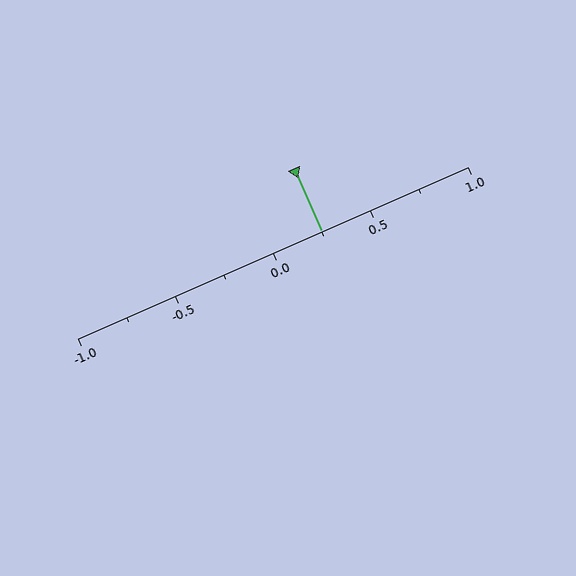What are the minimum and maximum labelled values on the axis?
The axis runs from -1.0 to 1.0.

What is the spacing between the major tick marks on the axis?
The major ticks are spaced 0.5 apart.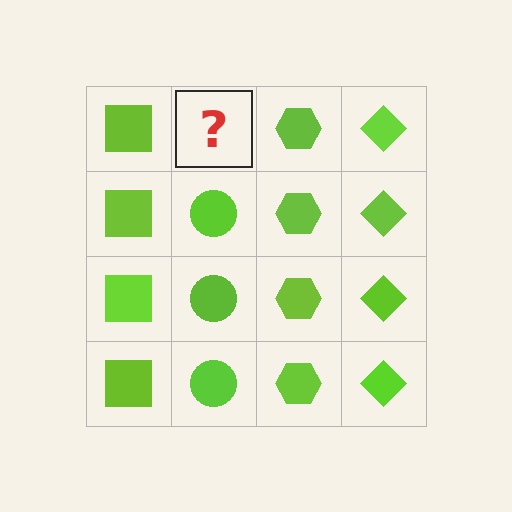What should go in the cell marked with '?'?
The missing cell should contain a lime circle.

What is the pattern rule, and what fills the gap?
The rule is that each column has a consistent shape. The gap should be filled with a lime circle.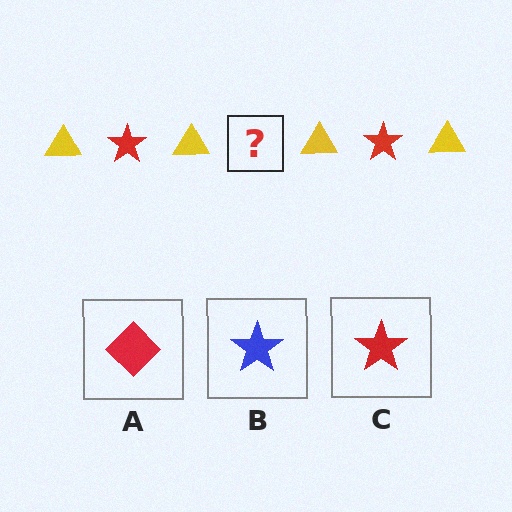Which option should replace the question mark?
Option C.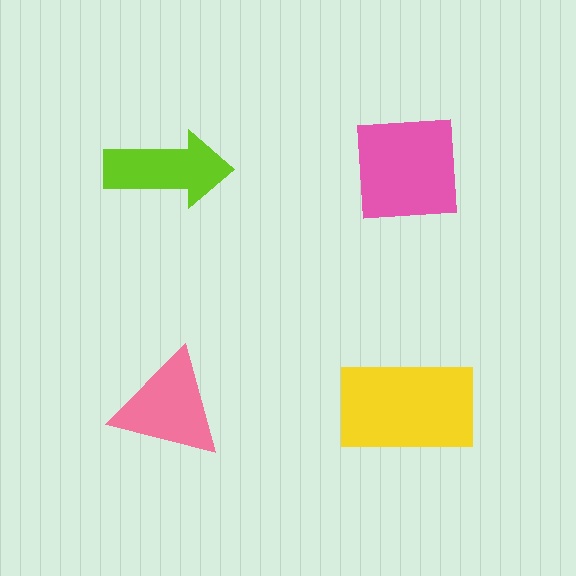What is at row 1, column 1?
A lime arrow.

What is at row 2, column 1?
A pink triangle.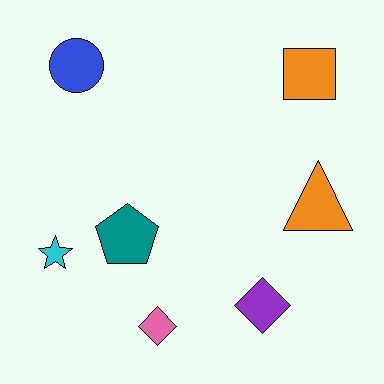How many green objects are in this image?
There are no green objects.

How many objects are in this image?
There are 7 objects.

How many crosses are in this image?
There are no crosses.